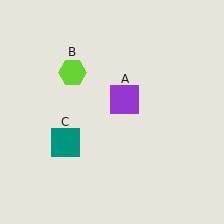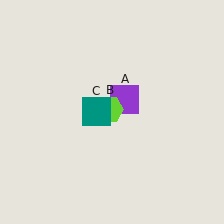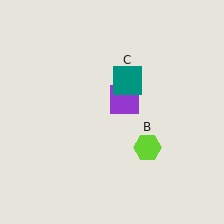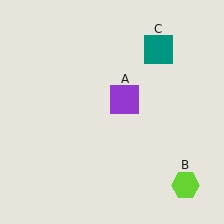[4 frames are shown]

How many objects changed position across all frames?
2 objects changed position: lime hexagon (object B), teal square (object C).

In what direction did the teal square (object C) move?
The teal square (object C) moved up and to the right.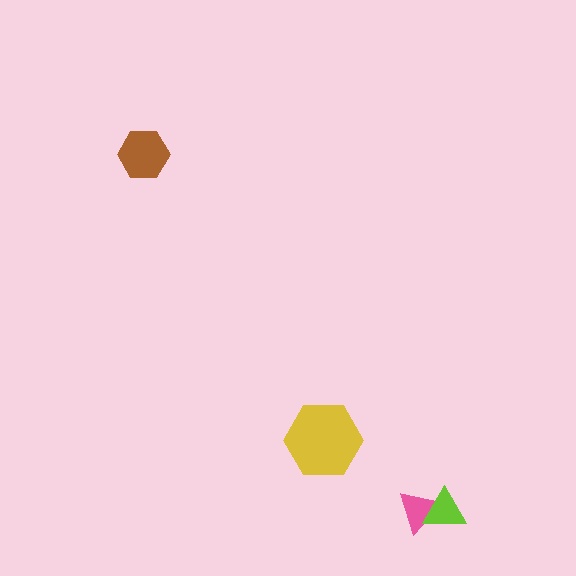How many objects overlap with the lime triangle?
1 object overlaps with the lime triangle.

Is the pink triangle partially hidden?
Yes, it is partially covered by another shape.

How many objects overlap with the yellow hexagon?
0 objects overlap with the yellow hexagon.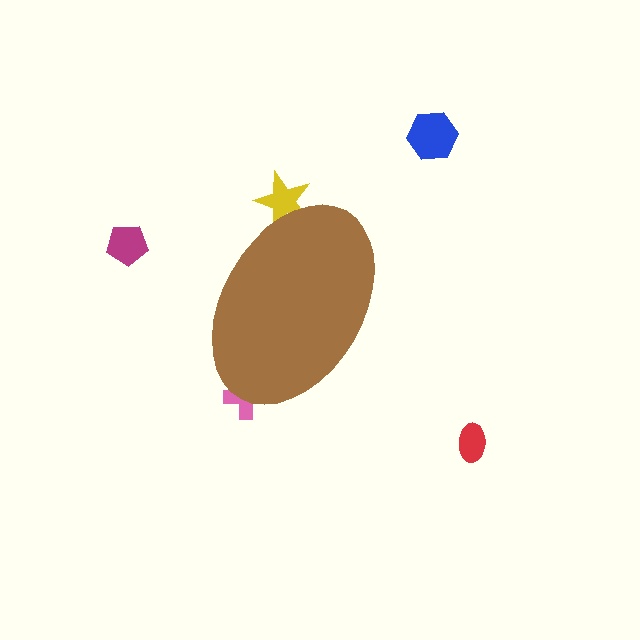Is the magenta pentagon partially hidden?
No, the magenta pentagon is fully visible.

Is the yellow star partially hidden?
Yes, the yellow star is partially hidden behind the brown ellipse.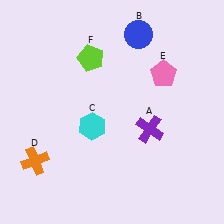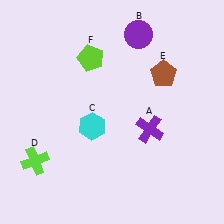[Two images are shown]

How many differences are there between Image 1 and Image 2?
There are 3 differences between the two images.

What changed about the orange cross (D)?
In Image 1, D is orange. In Image 2, it changed to lime.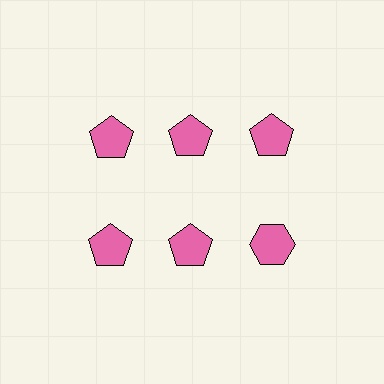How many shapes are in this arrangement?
There are 6 shapes arranged in a grid pattern.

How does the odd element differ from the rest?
It has a different shape: hexagon instead of pentagon.